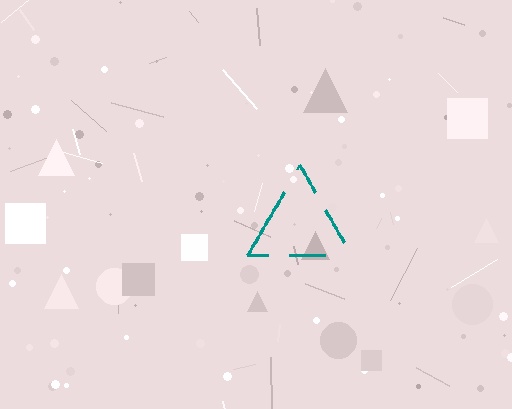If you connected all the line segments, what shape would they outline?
They would outline a triangle.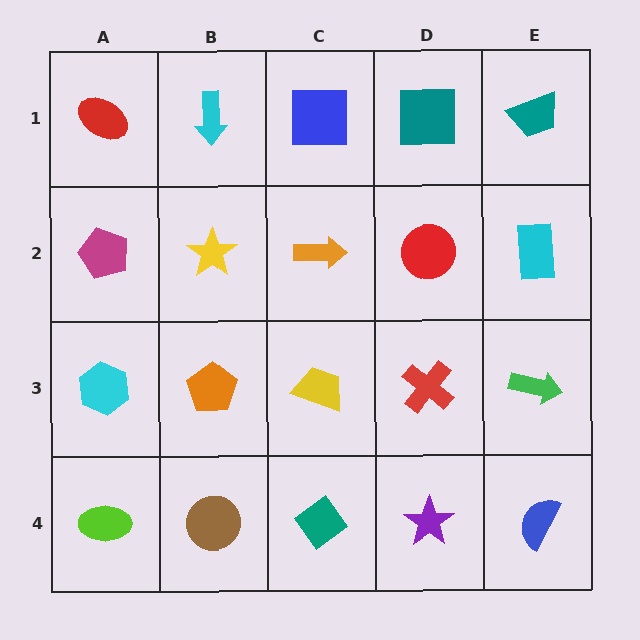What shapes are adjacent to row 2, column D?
A teal square (row 1, column D), a red cross (row 3, column D), an orange arrow (row 2, column C), a cyan rectangle (row 2, column E).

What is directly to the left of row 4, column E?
A purple star.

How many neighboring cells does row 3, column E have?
3.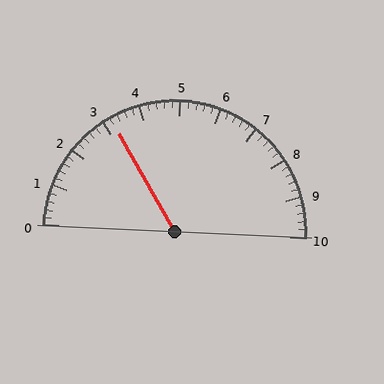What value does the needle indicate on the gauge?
The needle indicates approximately 3.2.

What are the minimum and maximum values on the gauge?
The gauge ranges from 0 to 10.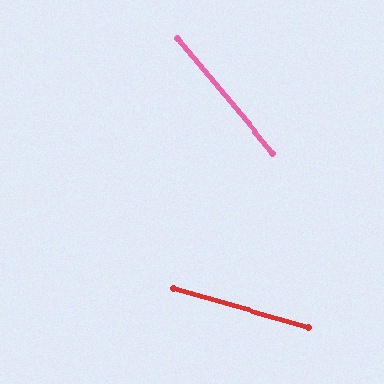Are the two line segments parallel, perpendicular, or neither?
Neither parallel nor perpendicular — they differ by about 34°.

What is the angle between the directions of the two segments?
Approximately 34 degrees.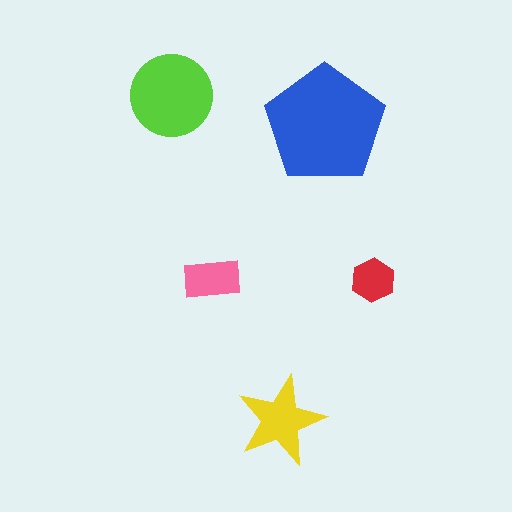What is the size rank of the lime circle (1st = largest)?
2nd.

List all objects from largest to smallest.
The blue pentagon, the lime circle, the yellow star, the pink rectangle, the red hexagon.